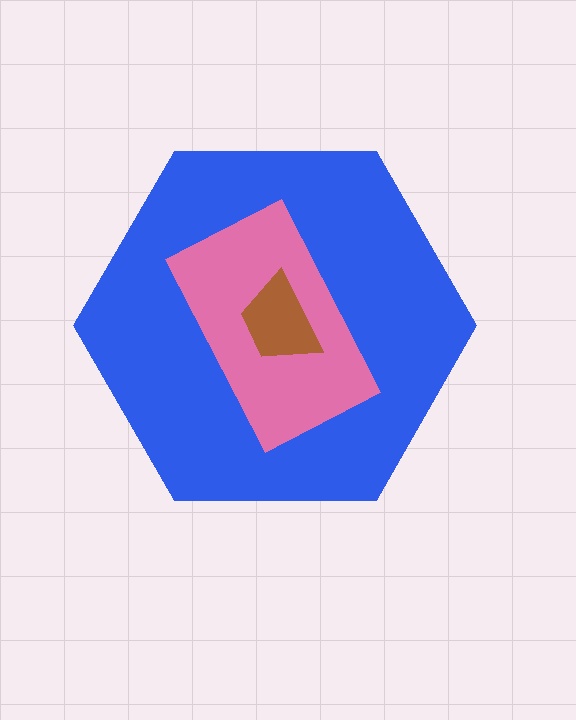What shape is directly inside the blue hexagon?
The pink rectangle.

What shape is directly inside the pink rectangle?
The brown trapezoid.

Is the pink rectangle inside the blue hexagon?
Yes.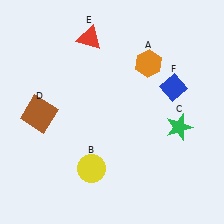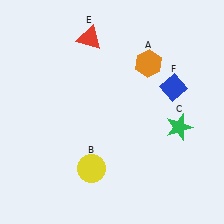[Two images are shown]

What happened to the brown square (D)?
The brown square (D) was removed in Image 2. It was in the bottom-left area of Image 1.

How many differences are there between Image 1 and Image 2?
There is 1 difference between the two images.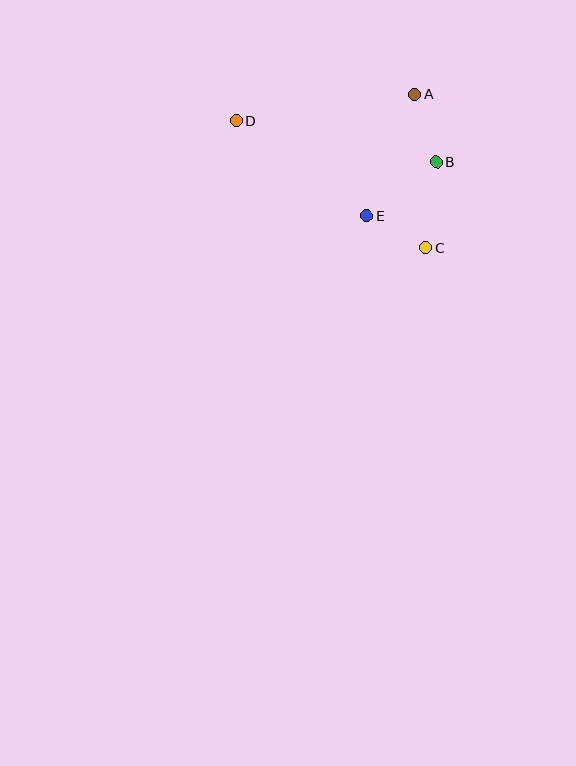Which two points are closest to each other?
Points C and E are closest to each other.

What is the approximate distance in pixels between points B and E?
The distance between B and E is approximately 88 pixels.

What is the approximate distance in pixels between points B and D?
The distance between B and D is approximately 204 pixels.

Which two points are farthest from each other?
Points C and D are farthest from each other.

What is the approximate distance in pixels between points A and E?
The distance between A and E is approximately 131 pixels.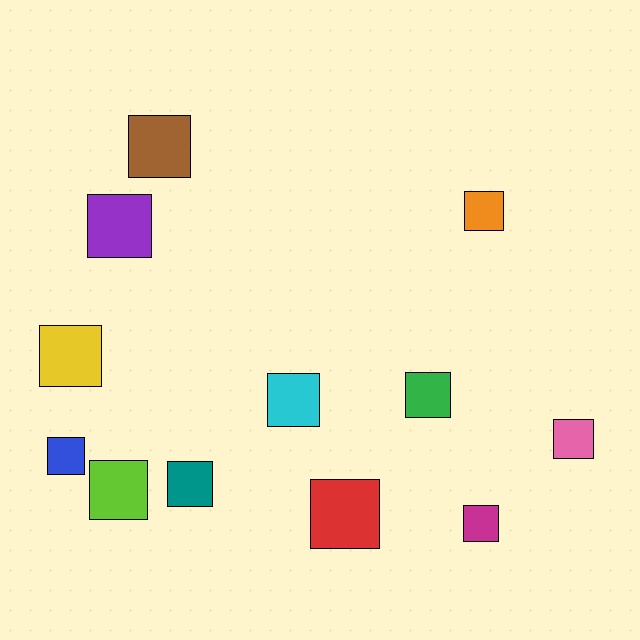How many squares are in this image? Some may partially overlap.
There are 12 squares.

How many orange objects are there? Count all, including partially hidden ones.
There is 1 orange object.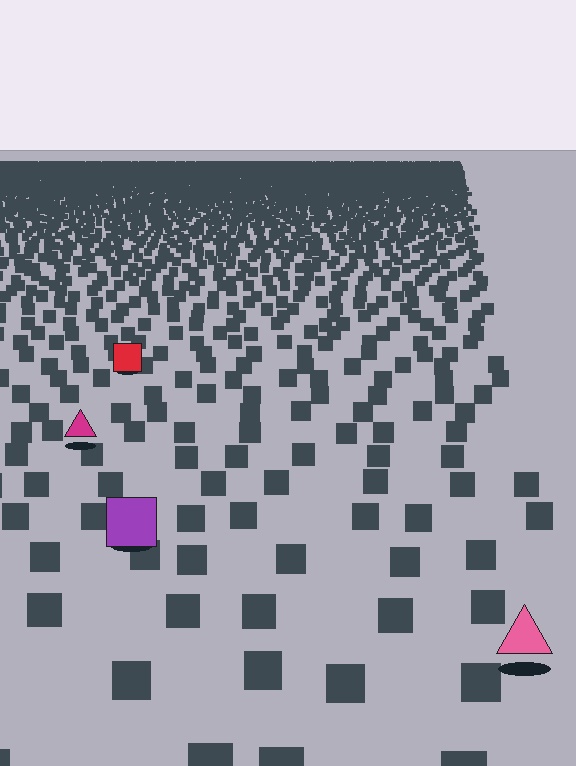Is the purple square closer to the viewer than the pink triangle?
No. The pink triangle is closer — you can tell from the texture gradient: the ground texture is coarser near it.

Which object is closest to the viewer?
The pink triangle is closest. The texture marks near it are larger and more spread out.